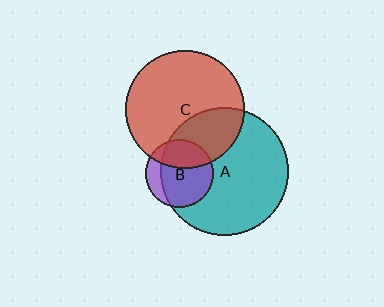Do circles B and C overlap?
Yes.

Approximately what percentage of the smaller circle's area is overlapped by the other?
Approximately 35%.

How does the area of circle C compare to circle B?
Approximately 3.0 times.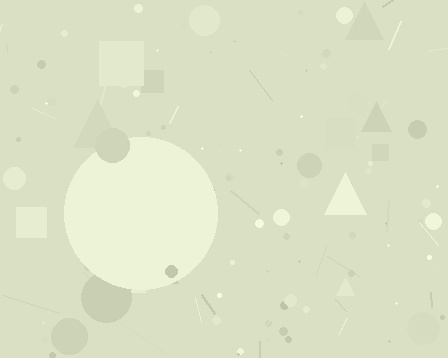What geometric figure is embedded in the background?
A circle is embedded in the background.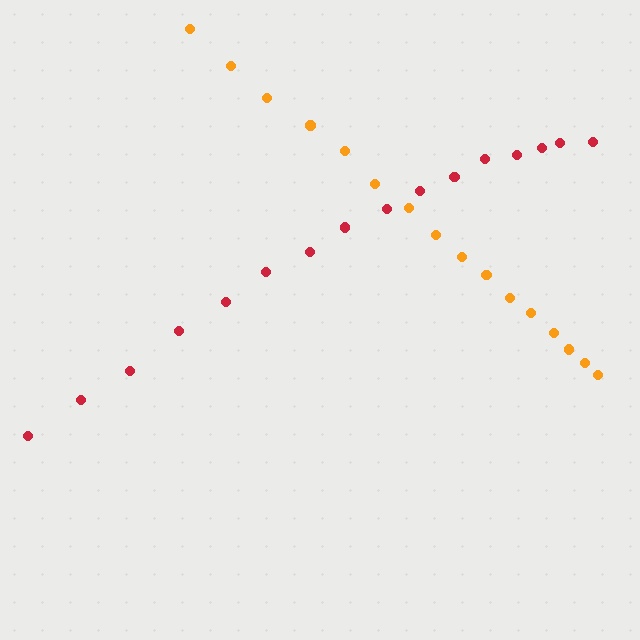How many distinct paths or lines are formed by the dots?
There are 2 distinct paths.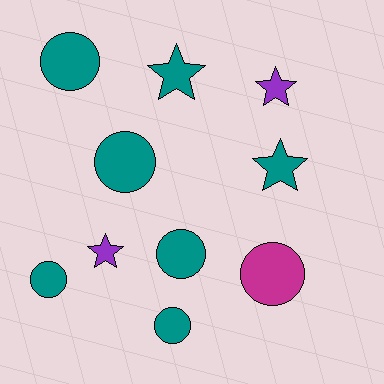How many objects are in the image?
There are 10 objects.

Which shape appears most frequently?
Circle, with 6 objects.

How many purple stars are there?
There are 2 purple stars.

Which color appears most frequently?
Teal, with 7 objects.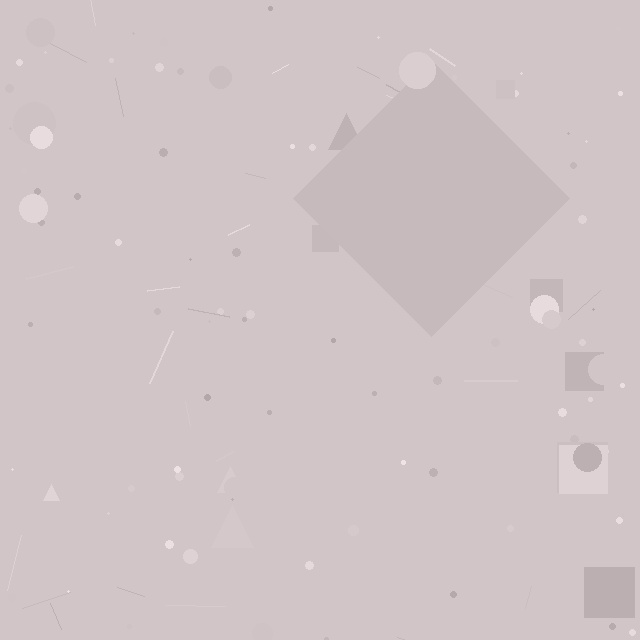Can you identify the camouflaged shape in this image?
The camouflaged shape is a diamond.